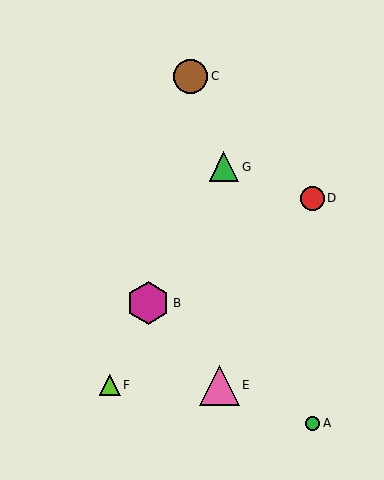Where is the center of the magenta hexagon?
The center of the magenta hexagon is at (148, 303).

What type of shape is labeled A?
Shape A is a green circle.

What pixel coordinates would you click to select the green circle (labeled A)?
Click at (313, 423) to select the green circle A.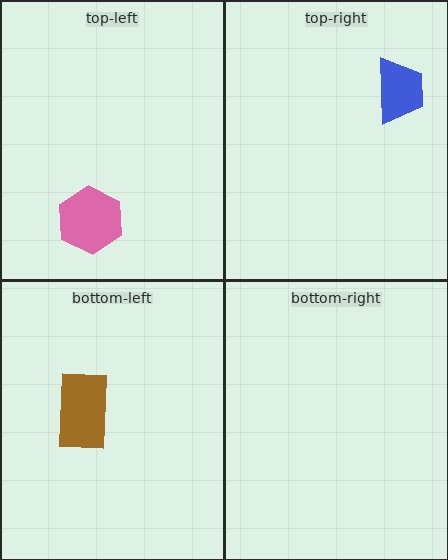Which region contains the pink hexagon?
The top-left region.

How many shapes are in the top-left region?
1.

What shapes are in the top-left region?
The pink hexagon.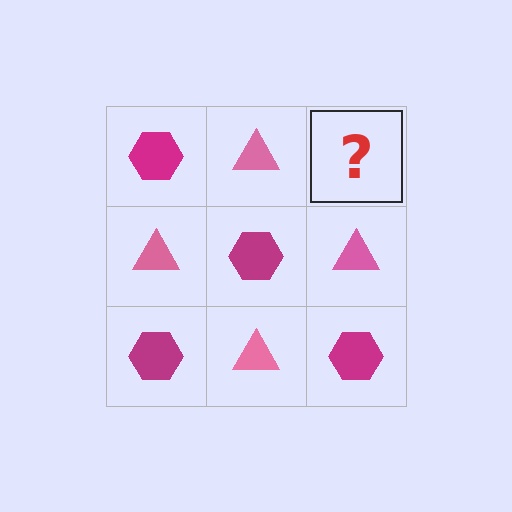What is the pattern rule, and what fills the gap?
The rule is that it alternates magenta hexagon and pink triangle in a checkerboard pattern. The gap should be filled with a magenta hexagon.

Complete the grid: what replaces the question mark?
The question mark should be replaced with a magenta hexagon.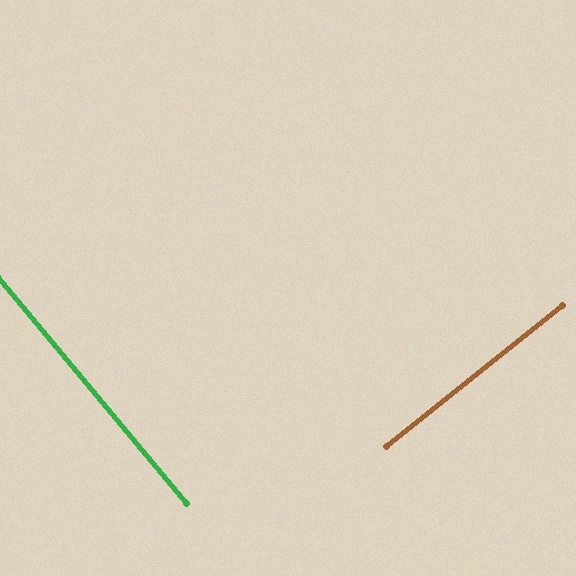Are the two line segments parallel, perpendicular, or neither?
Perpendicular — they meet at approximately 89°.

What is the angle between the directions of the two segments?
Approximately 89 degrees.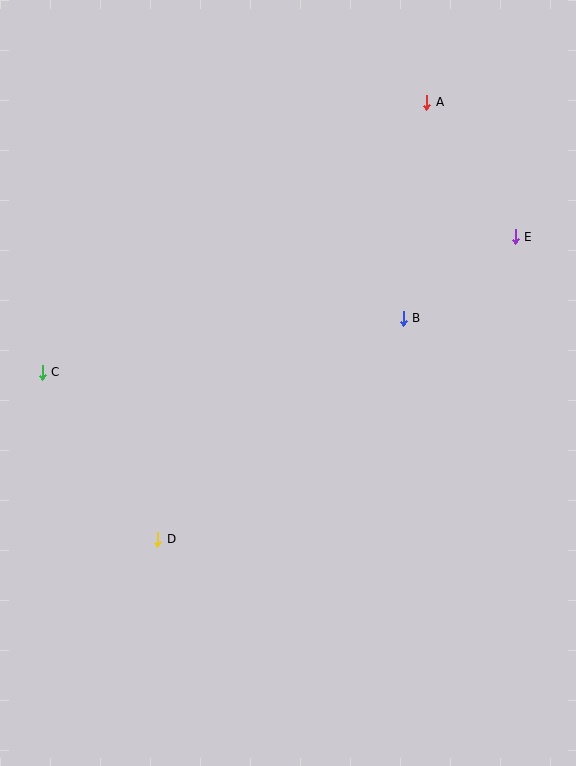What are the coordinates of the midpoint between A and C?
The midpoint between A and C is at (235, 237).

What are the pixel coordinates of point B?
Point B is at (403, 318).